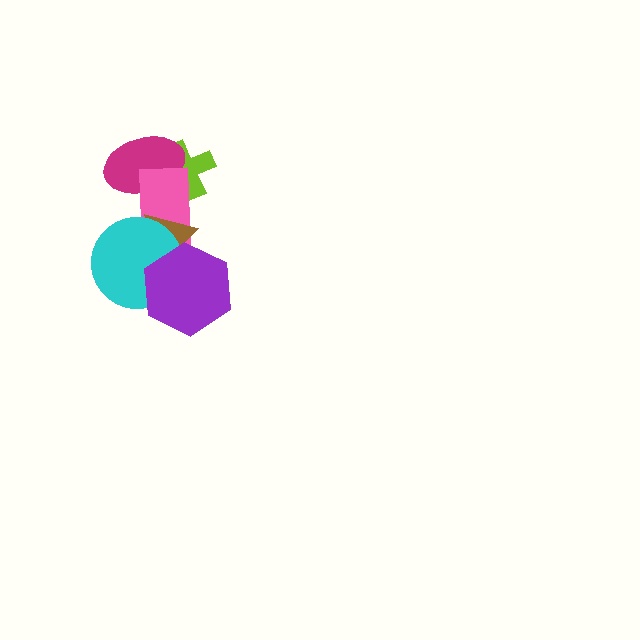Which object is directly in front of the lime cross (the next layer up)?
The magenta ellipse is directly in front of the lime cross.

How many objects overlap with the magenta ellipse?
2 objects overlap with the magenta ellipse.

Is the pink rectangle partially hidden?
Yes, it is partially covered by another shape.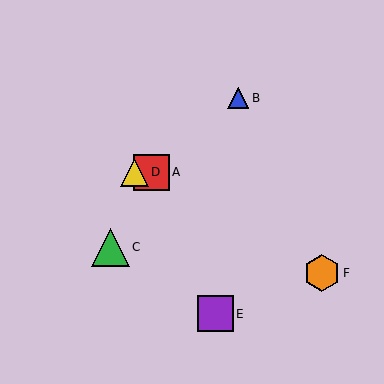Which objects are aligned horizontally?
Objects A, D are aligned horizontally.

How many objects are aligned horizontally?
2 objects (A, D) are aligned horizontally.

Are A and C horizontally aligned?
No, A is at y≈172 and C is at y≈247.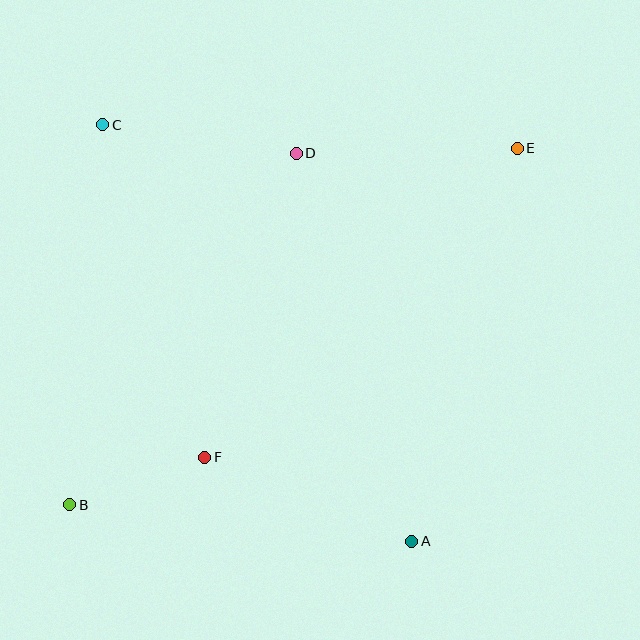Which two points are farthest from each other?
Points B and E are farthest from each other.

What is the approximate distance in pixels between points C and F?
The distance between C and F is approximately 348 pixels.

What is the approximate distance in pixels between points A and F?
The distance between A and F is approximately 224 pixels.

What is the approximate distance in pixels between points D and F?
The distance between D and F is approximately 317 pixels.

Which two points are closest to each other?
Points B and F are closest to each other.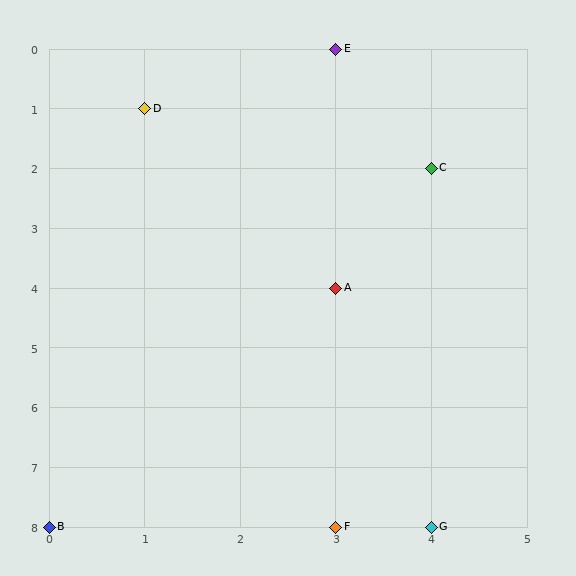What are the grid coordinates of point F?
Point F is at grid coordinates (3, 8).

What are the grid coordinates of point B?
Point B is at grid coordinates (0, 8).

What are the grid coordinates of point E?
Point E is at grid coordinates (3, 0).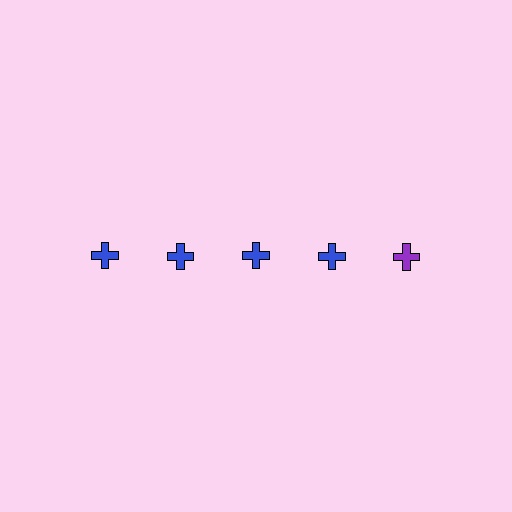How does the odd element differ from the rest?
It has a different color: purple instead of blue.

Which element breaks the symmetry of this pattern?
The purple cross in the top row, rightmost column breaks the symmetry. All other shapes are blue crosses.